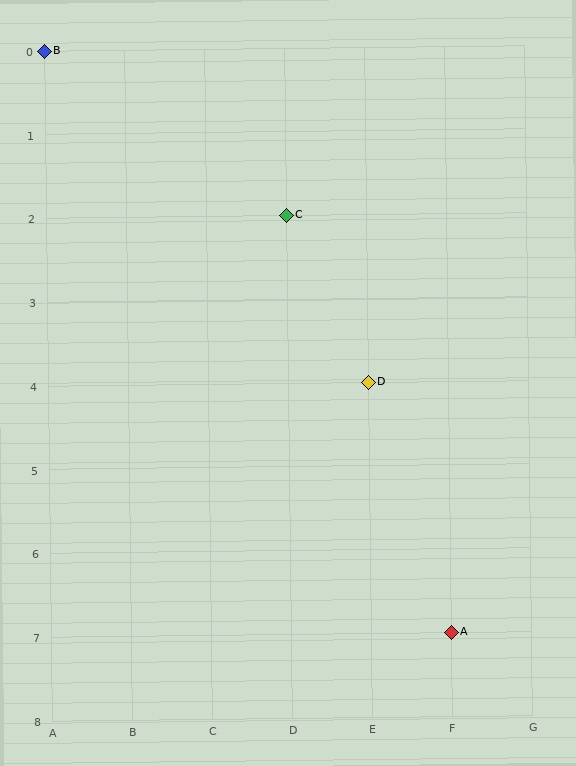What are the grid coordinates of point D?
Point D is at grid coordinates (E, 4).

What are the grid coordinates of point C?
Point C is at grid coordinates (D, 2).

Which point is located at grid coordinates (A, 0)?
Point B is at (A, 0).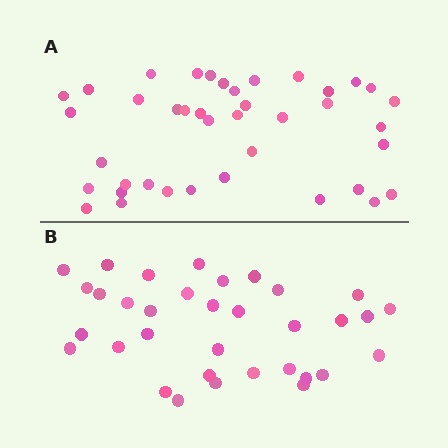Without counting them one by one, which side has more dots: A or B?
Region A (the top region) has more dots.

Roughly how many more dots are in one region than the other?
Region A has about 6 more dots than region B.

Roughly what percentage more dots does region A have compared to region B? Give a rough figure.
About 20% more.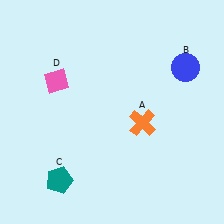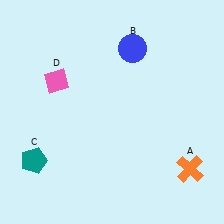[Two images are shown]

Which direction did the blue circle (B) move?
The blue circle (B) moved left.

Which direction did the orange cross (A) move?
The orange cross (A) moved right.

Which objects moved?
The objects that moved are: the orange cross (A), the blue circle (B), the teal pentagon (C).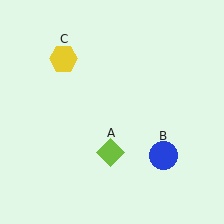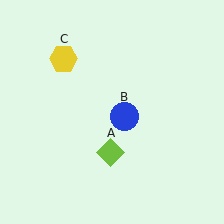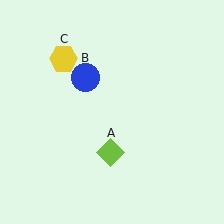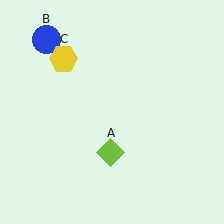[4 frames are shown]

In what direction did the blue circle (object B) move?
The blue circle (object B) moved up and to the left.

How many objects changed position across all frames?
1 object changed position: blue circle (object B).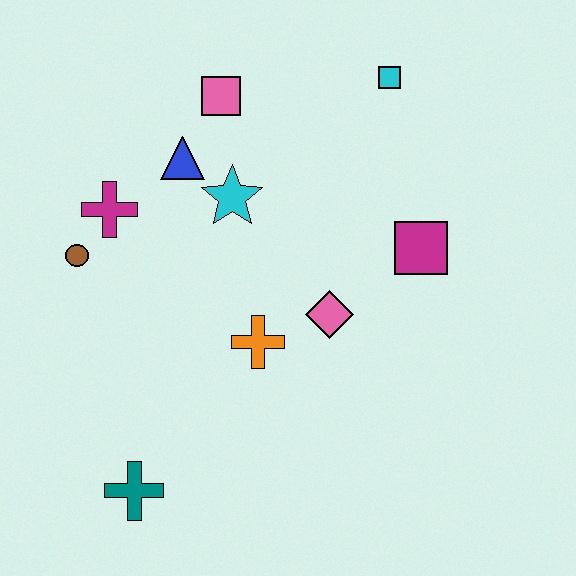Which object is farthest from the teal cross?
The cyan square is farthest from the teal cross.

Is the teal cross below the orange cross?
Yes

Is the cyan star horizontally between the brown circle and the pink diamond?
Yes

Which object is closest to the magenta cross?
The brown circle is closest to the magenta cross.